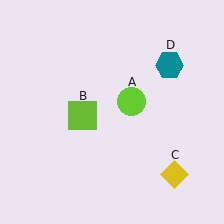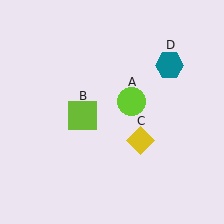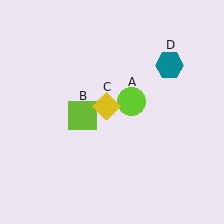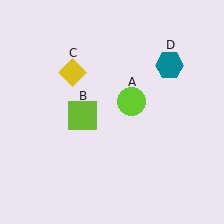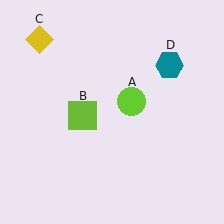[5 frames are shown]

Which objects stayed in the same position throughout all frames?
Lime circle (object A) and lime square (object B) and teal hexagon (object D) remained stationary.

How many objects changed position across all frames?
1 object changed position: yellow diamond (object C).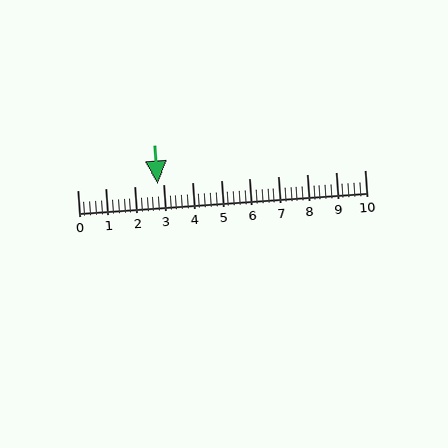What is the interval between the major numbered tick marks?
The major tick marks are spaced 1 units apart.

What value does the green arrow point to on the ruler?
The green arrow points to approximately 2.8.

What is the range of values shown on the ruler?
The ruler shows values from 0 to 10.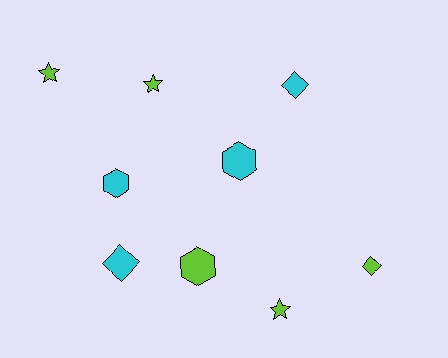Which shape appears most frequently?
Diamond, with 3 objects.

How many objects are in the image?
There are 9 objects.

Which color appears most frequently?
Lime, with 5 objects.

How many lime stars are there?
There are 3 lime stars.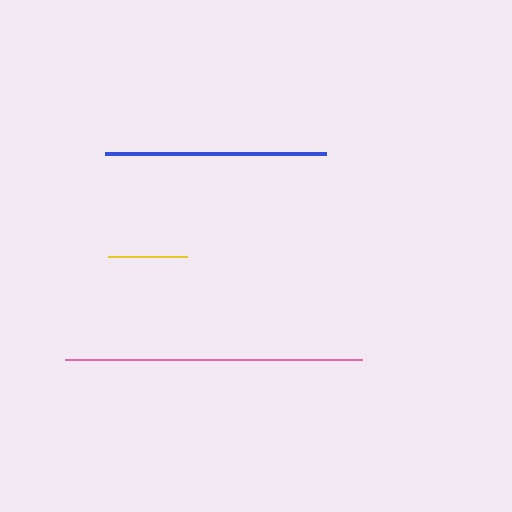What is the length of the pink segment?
The pink segment is approximately 297 pixels long.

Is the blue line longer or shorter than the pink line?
The pink line is longer than the blue line.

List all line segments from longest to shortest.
From longest to shortest: pink, blue, yellow.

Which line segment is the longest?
The pink line is the longest at approximately 297 pixels.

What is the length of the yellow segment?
The yellow segment is approximately 80 pixels long.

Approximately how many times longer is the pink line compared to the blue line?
The pink line is approximately 1.3 times the length of the blue line.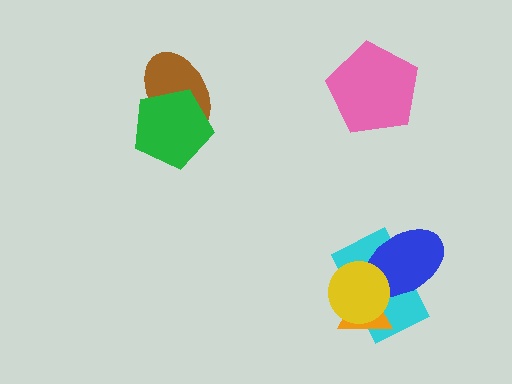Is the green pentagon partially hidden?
No, no other shape covers it.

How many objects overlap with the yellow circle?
3 objects overlap with the yellow circle.